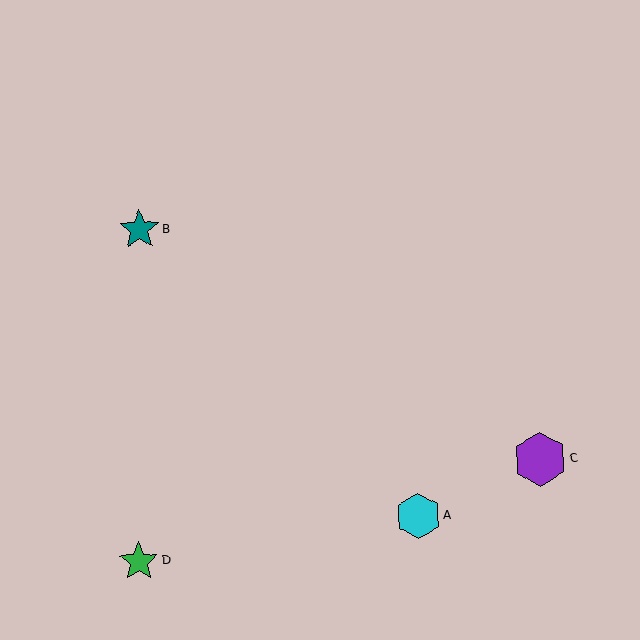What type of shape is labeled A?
Shape A is a cyan hexagon.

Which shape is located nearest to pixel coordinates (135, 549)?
The green star (labeled D) at (139, 561) is nearest to that location.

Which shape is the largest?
The purple hexagon (labeled C) is the largest.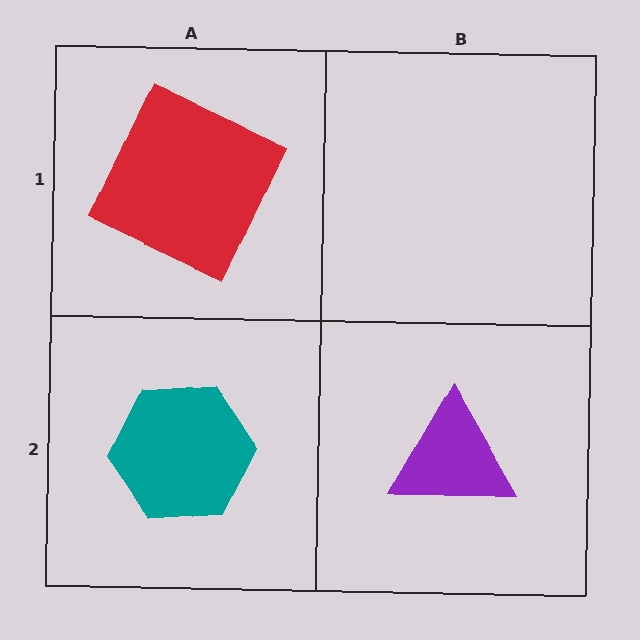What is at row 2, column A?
A teal hexagon.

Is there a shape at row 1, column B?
No, that cell is empty.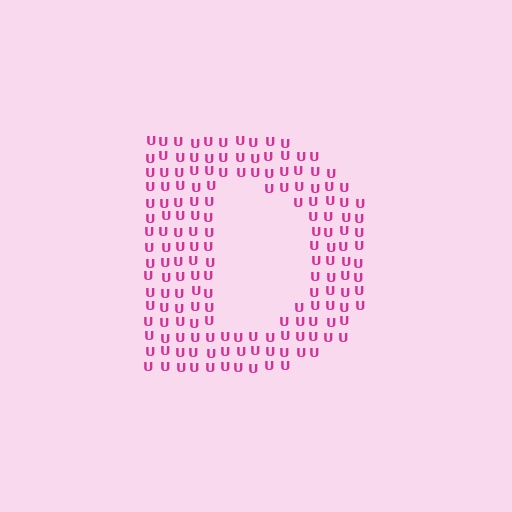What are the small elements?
The small elements are letter U's.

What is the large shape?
The large shape is the letter D.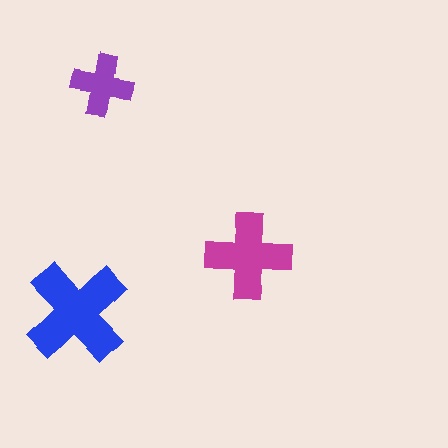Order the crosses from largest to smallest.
the blue one, the magenta one, the purple one.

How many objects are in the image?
There are 3 objects in the image.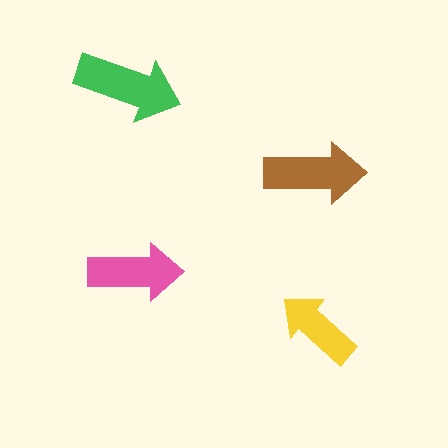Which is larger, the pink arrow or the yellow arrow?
The pink one.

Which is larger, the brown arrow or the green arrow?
The green one.